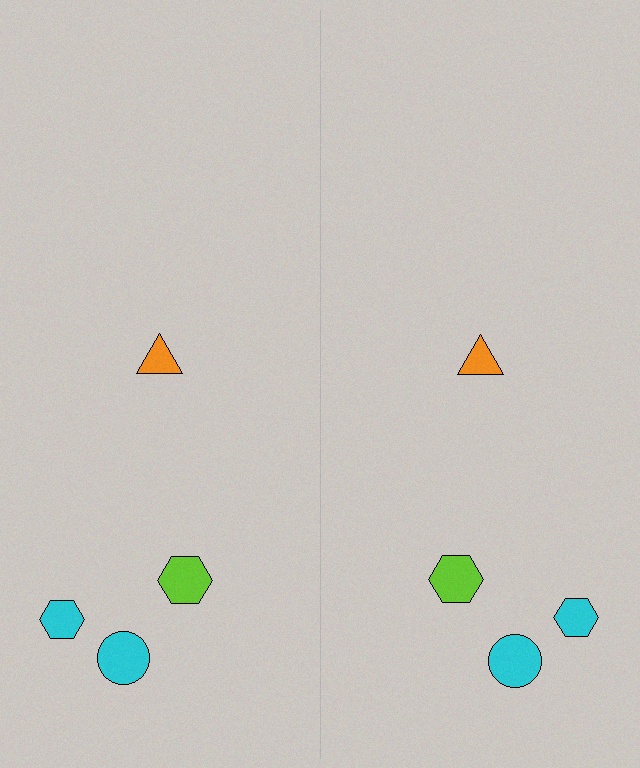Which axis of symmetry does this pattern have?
The pattern has a vertical axis of symmetry running through the center of the image.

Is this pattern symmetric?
Yes, this pattern has bilateral (reflection) symmetry.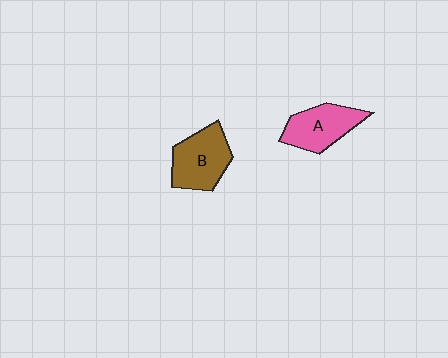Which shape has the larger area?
Shape B (brown).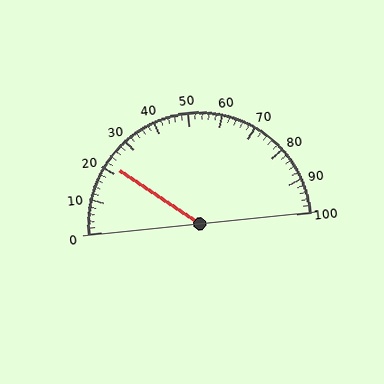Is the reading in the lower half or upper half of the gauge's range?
The reading is in the lower half of the range (0 to 100).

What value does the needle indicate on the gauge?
The needle indicates approximately 22.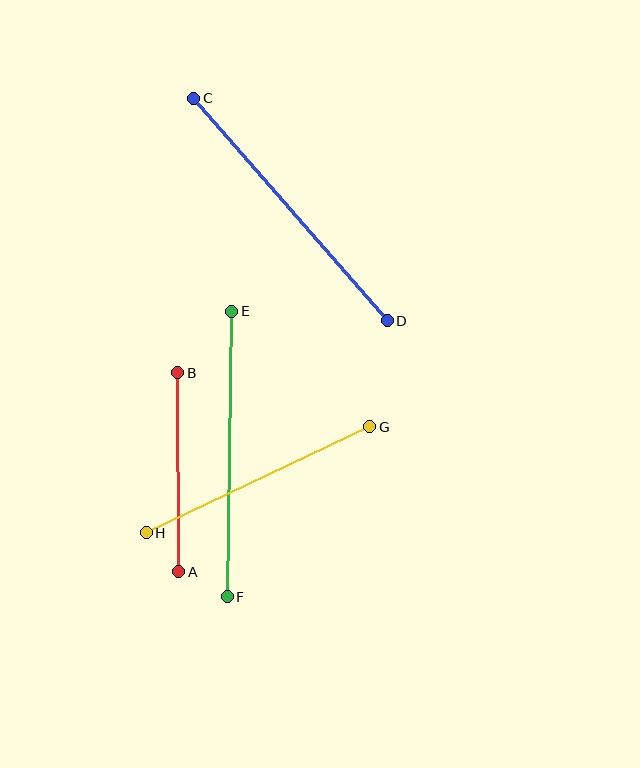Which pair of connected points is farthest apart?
Points C and D are farthest apart.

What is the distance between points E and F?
The distance is approximately 285 pixels.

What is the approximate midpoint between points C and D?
The midpoint is at approximately (291, 209) pixels.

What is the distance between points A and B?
The distance is approximately 199 pixels.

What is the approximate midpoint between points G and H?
The midpoint is at approximately (258, 480) pixels.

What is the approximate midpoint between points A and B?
The midpoint is at approximately (178, 472) pixels.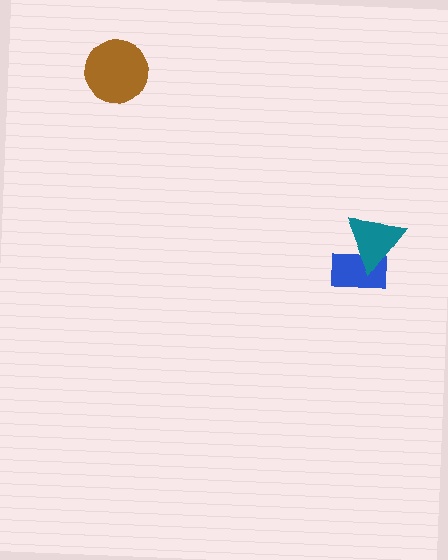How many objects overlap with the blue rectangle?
1 object overlaps with the blue rectangle.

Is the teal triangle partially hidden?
No, no other shape covers it.